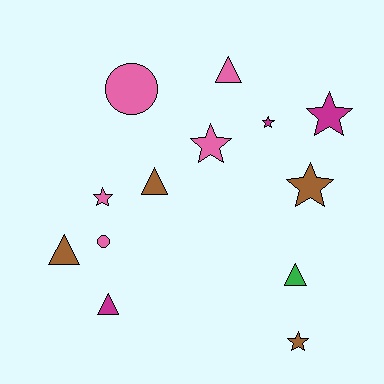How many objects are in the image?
There are 13 objects.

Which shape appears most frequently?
Star, with 6 objects.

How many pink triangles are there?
There is 1 pink triangle.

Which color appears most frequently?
Pink, with 5 objects.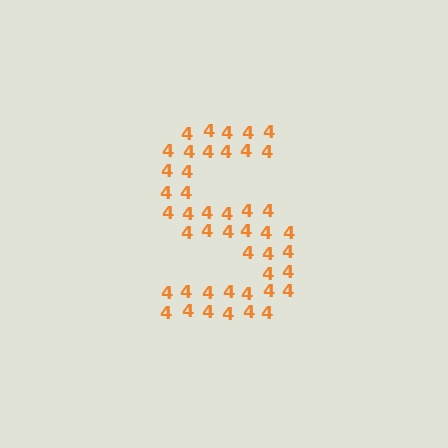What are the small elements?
The small elements are digit 4's.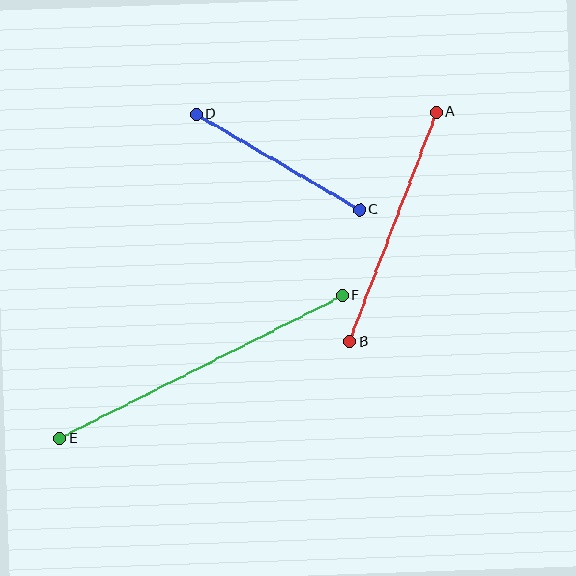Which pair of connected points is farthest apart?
Points E and F are farthest apart.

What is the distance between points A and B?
The distance is approximately 245 pixels.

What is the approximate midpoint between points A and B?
The midpoint is at approximately (393, 227) pixels.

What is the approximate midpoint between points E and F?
The midpoint is at approximately (201, 367) pixels.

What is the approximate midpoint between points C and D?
The midpoint is at approximately (278, 162) pixels.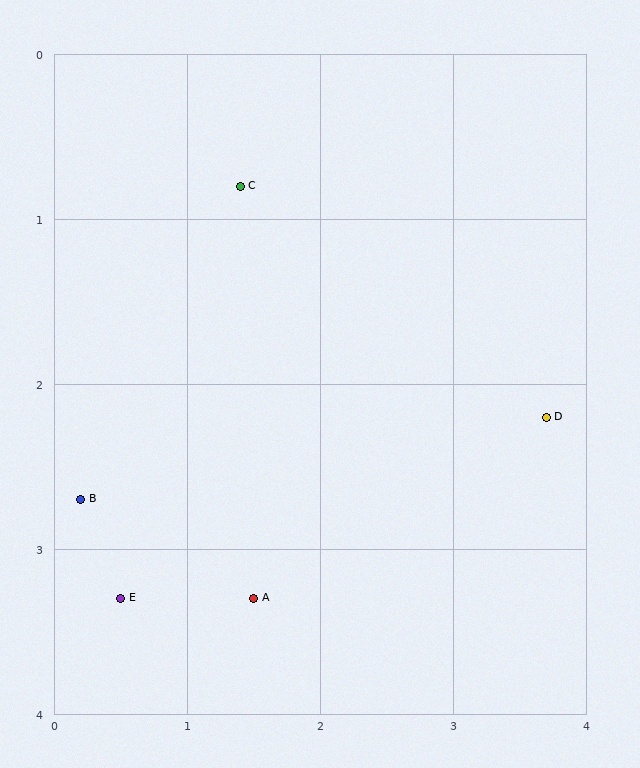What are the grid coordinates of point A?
Point A is at approximately (1.5, 3.3).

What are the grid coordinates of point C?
Point C is at approximately (1.4, 0.8).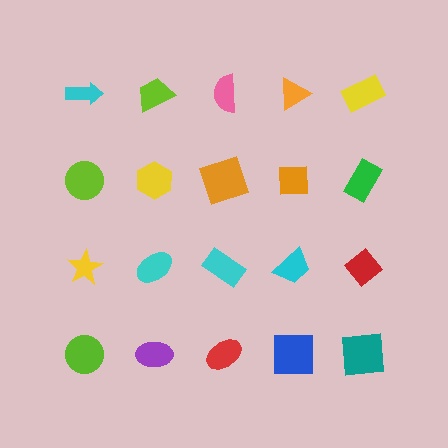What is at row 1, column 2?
A lime trapezoid.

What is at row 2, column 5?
A green rectangle.